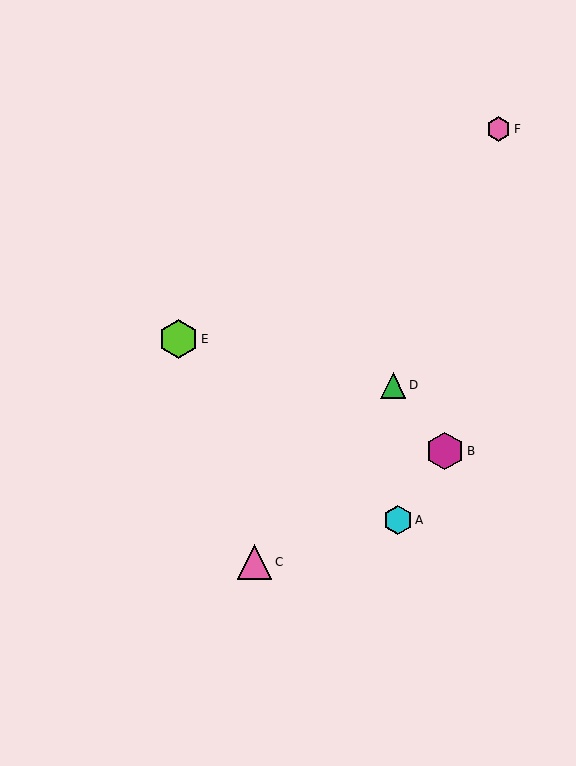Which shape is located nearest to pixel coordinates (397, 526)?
The cyan hexagon (labeled A) at (398, 520) is nearest to that location.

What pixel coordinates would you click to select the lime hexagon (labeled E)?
Click at (178, 339) to select the lime hexagon E.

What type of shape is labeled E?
Shape E is a lime hexagon.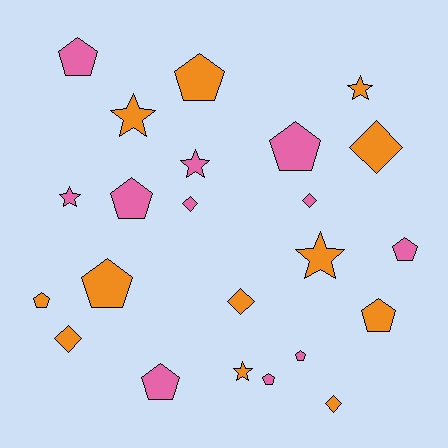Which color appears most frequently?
Orange, with 12 objects.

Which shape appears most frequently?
Pentagon, with 11 objects.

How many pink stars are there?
There are 2 pink stars.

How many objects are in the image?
There are 23 objects.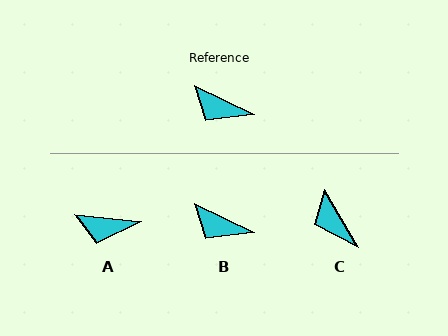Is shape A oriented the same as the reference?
No, it is off by about 20 degrees.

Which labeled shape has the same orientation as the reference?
B.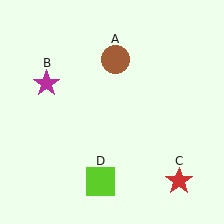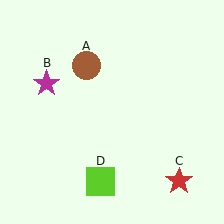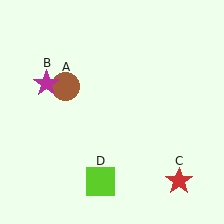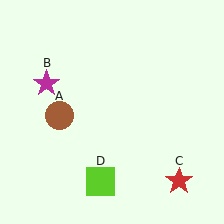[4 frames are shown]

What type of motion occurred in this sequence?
The brown circle (object A) rotated counterclockwise around the center of the scene.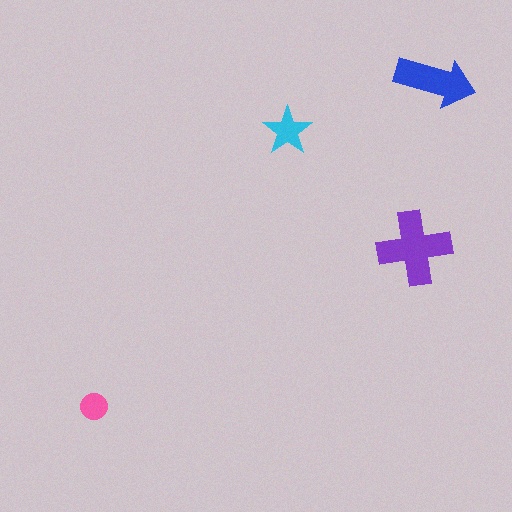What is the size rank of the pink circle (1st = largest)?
4th.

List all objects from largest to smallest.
The purple cross, the blue arrow, the cyan star, the pink circle.